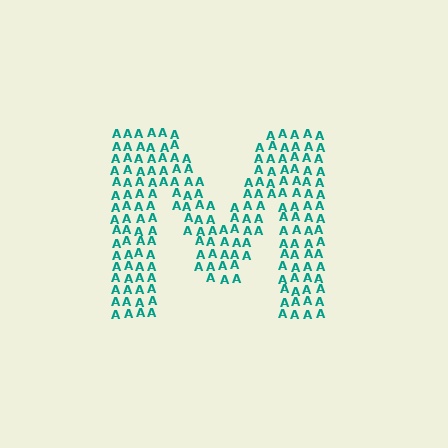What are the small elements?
The small elements are letter A's.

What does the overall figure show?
The overall figure shows the letter M.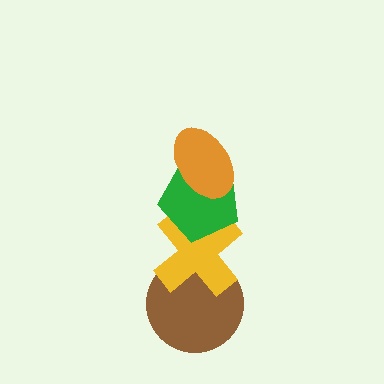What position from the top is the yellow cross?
The yellow cross is 3rd from the top.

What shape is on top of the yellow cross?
The green pentagon is on top of the yellow cross.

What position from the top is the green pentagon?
The green pentagon is 2nd from the top.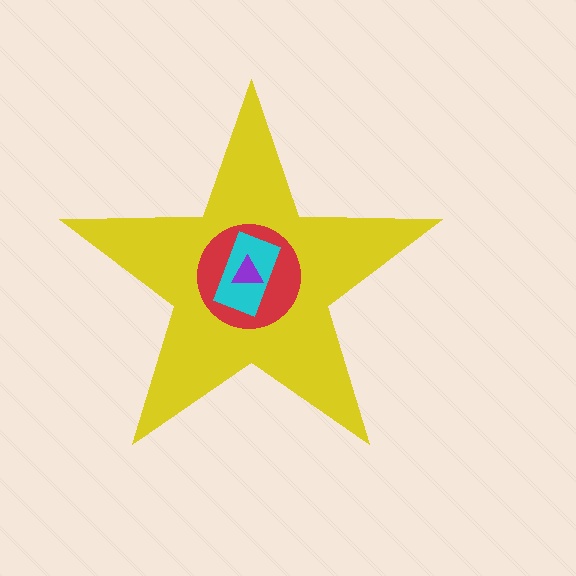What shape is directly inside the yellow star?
The red circle.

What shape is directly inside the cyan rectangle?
The purple triangle.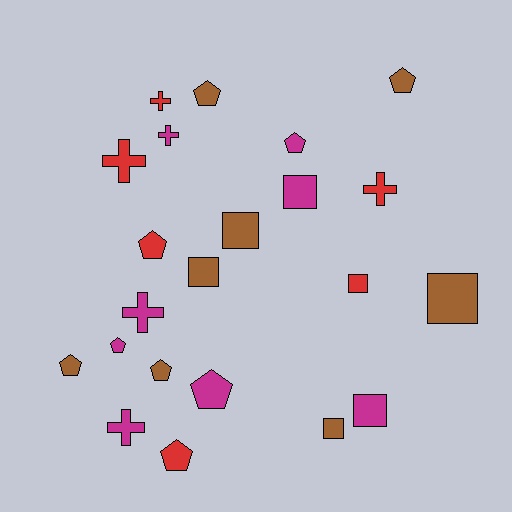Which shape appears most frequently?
Pentagon, with 9 objects.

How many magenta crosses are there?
There are 3 magenta crosses.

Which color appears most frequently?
Brown, with 8 objects.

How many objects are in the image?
There are 22 objects.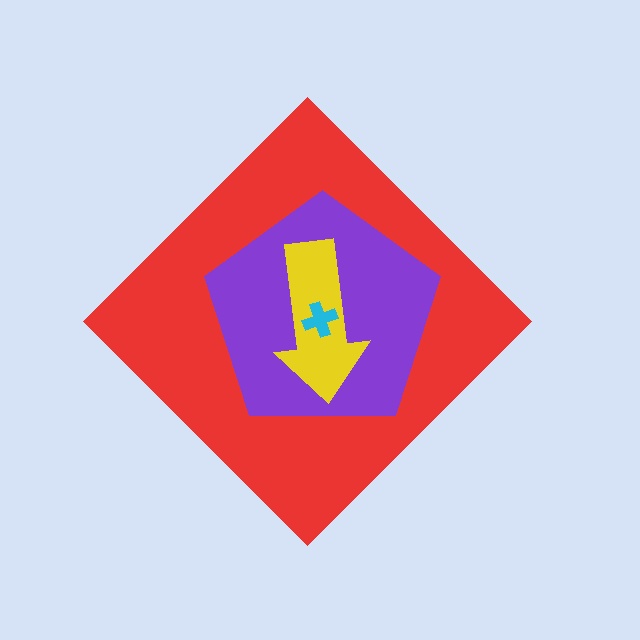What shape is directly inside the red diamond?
The purple pentagon.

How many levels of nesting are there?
4.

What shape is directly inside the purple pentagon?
The yellow arrow.